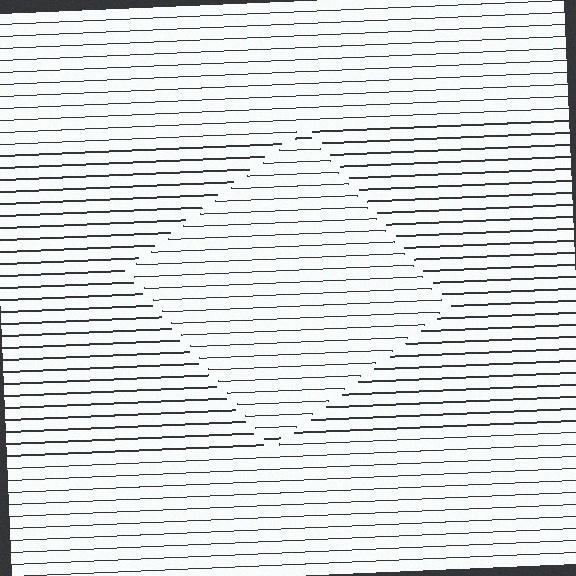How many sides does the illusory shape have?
4 sides — the line-ends trace a square.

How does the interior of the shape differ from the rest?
The interior of the shape contains the same grating, shifted by half a period — the contour is defined by the phase discontinuity where line-ends from the inner and outer gratings abut.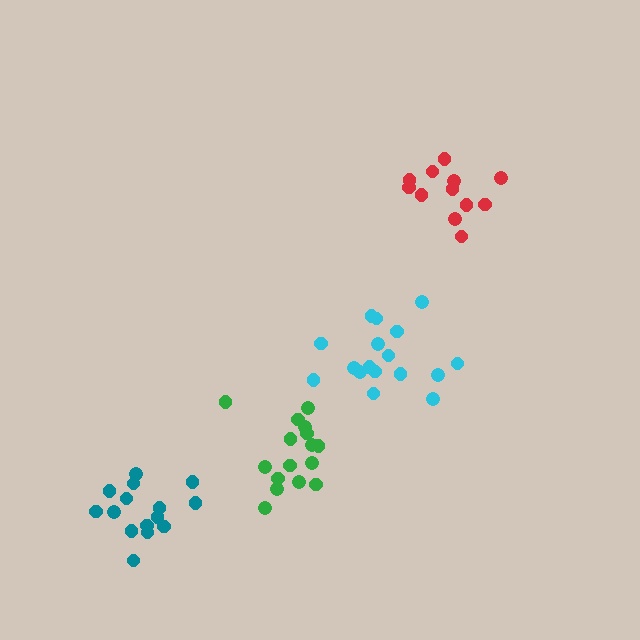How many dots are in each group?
Group 1: 15 dots, Group 2: 12 dots, Group 3: 16 dots, Group 4: 17 dots (60 total).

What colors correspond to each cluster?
The clusters are colored: teal, red, green, cyan.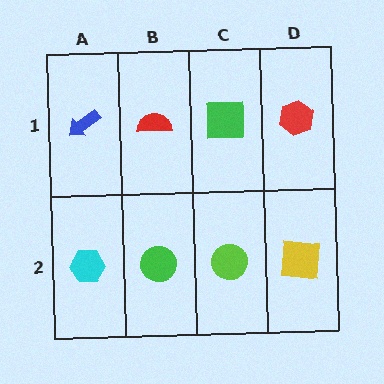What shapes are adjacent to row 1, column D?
A yellow square (row 2, column D), a green square (row 1, column C).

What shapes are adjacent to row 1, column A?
A cyan hexagon (row 2, column A), a red semicircle (row 1, column B).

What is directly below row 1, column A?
A cyan hexagon.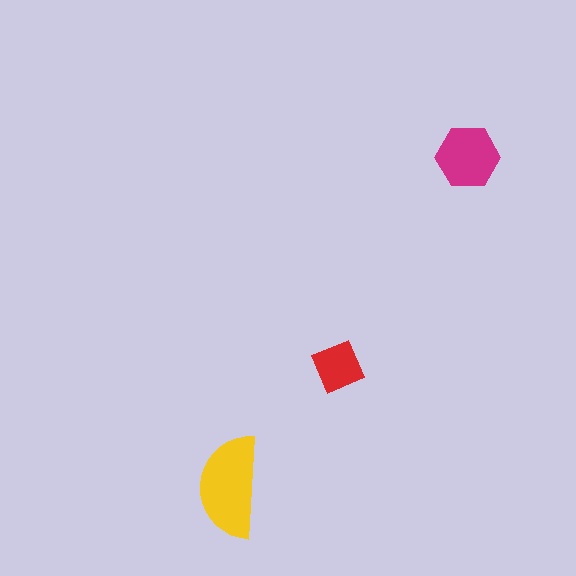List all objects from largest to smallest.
The yellow semicircle, the magenta hexagon, the red square.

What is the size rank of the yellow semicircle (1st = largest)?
1st.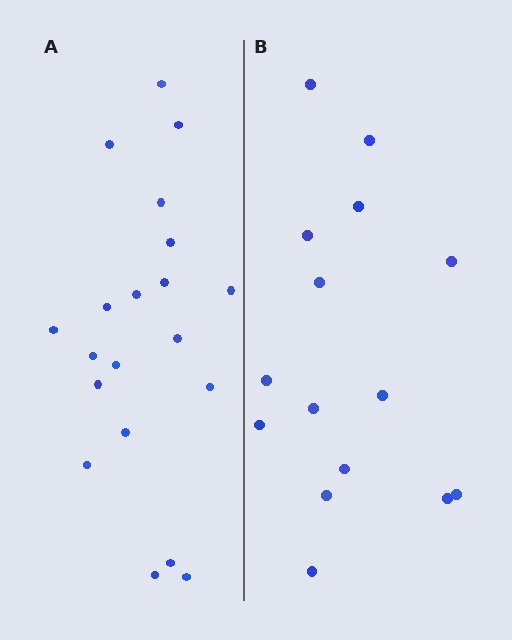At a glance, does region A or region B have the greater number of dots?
Region A (the left region) has more dots.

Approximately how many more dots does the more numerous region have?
Region A has about 5 more dots than region B.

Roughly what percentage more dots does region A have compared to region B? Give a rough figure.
About 35% more.